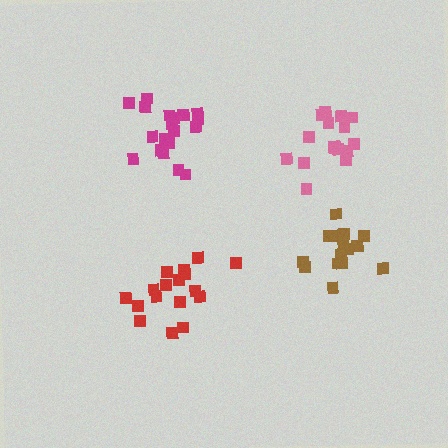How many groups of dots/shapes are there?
There are 4 groups.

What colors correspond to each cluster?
The clusters are colored: pink, magenta, red, brown.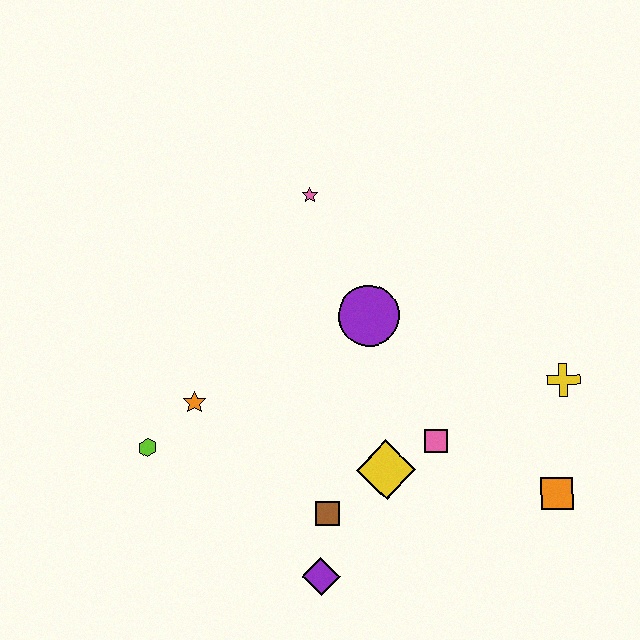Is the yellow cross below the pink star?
Yes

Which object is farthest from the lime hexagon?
The yellow cross is farthest from the lime hexagon.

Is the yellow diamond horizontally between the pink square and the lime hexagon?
Yes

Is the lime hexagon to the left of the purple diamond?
Yes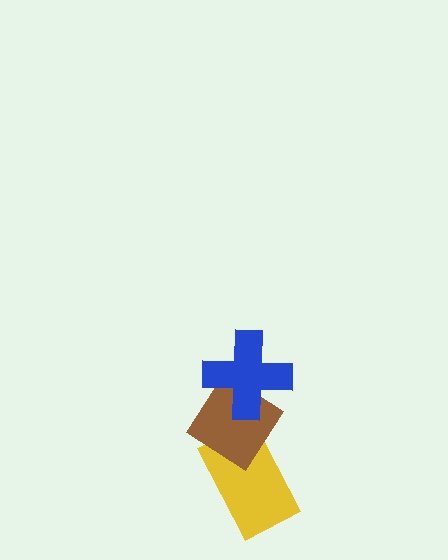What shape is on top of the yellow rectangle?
The brown diamond is on top of the yellow rectangle.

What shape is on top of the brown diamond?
The blue cross is on top of the brown diamond.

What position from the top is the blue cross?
The blue cross is 1st from the top.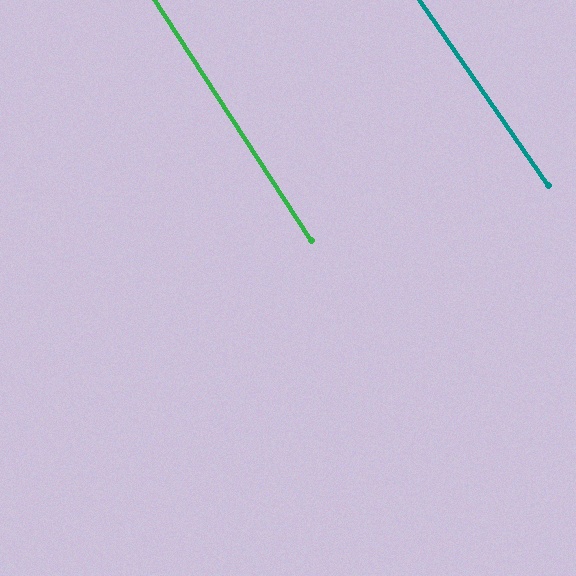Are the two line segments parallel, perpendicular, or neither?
Parallel — their directions differ by only 1.5°.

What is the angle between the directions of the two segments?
Approximately 2 degrees.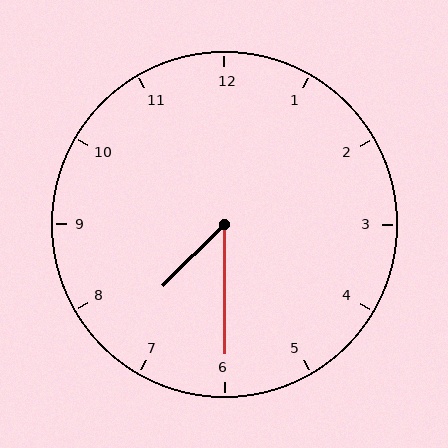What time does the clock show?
7:30.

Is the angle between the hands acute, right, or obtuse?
It is acute.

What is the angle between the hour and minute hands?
Approximately 45 degrees.